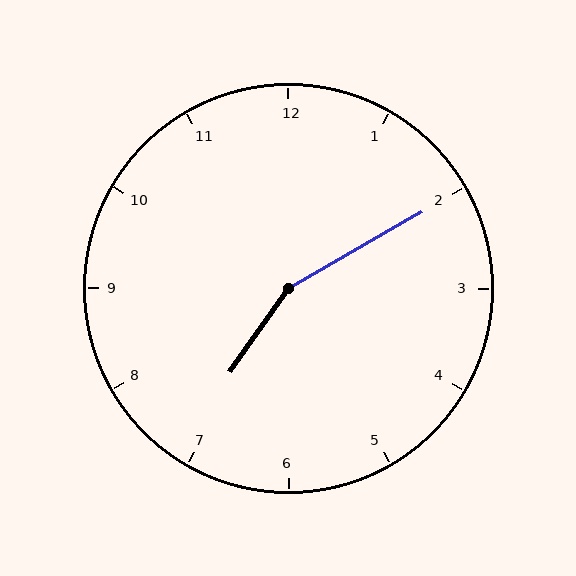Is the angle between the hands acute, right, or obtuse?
It is obtuse.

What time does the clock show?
7:10.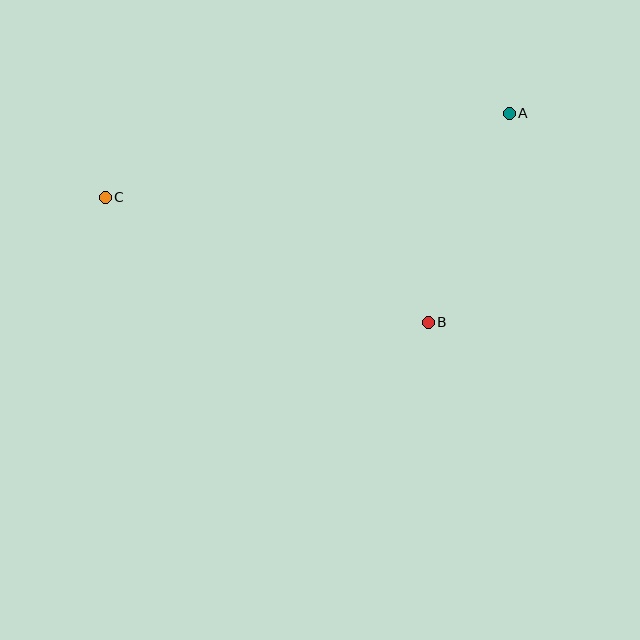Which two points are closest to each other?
Points A and B are closest to each other.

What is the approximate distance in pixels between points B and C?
The distance between B and C is approximately 346 pixels.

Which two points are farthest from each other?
Points A and C are farthest from each other.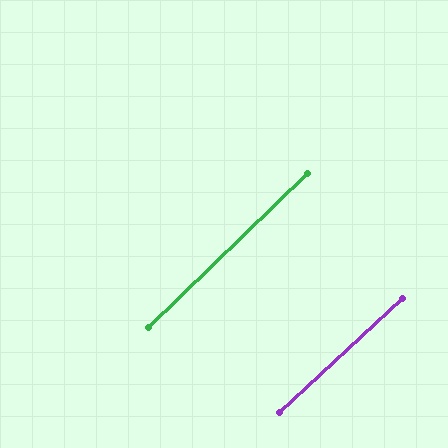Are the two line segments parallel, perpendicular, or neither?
Parallel — their directions differ by only 1.1°.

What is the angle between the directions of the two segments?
Approximately 1 degree.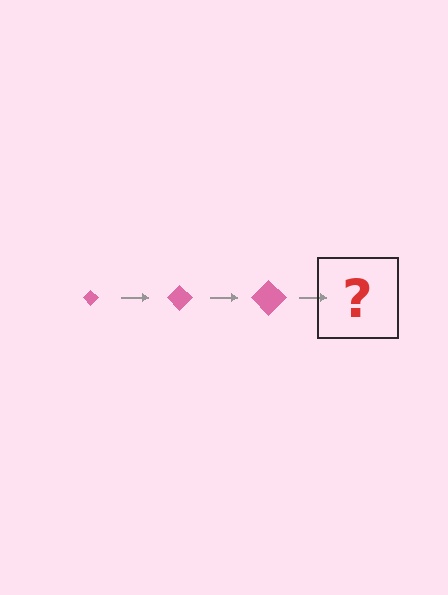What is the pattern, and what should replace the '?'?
The pattern is that the diamond gets progressively larger each step. The '?' should be a pink diamond, larger than the previous one.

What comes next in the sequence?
The next element should be a pink diamond, larger than the previous one.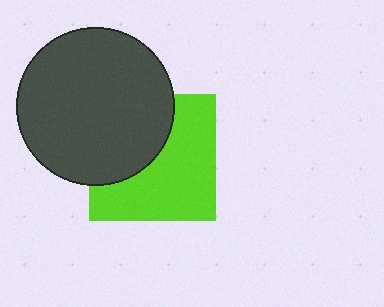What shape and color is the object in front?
The object in front is a dark gray circle.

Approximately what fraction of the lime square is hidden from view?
Roughly 41% of the lime square is hidden behind the dark gray circle.